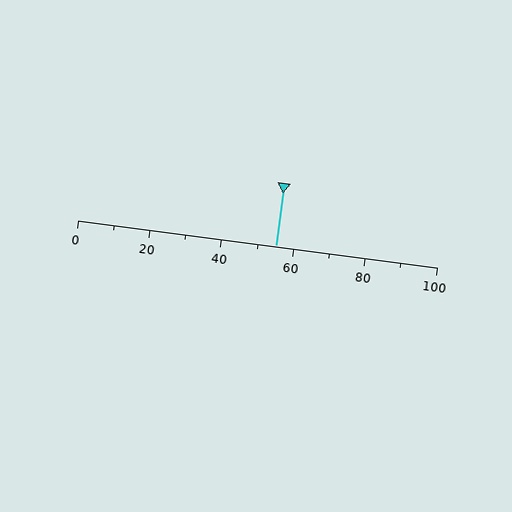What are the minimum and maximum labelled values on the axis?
The axis runs from 0 to 100.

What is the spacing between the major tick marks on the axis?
The major ticks are spaced 20 apart.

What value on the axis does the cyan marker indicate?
The marker indicates approximately 55.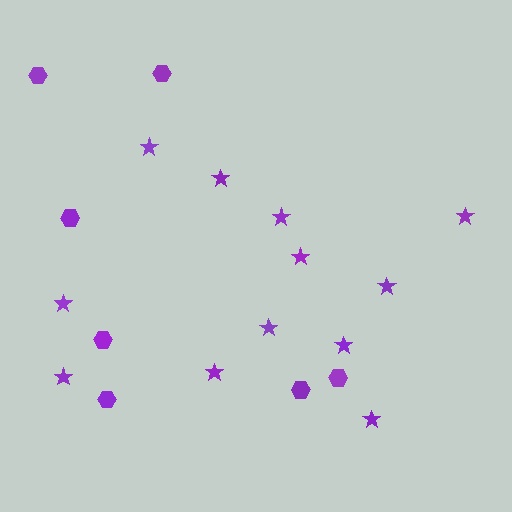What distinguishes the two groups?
There are 2 groups: one group of stars (12) and one group of hexagons (7).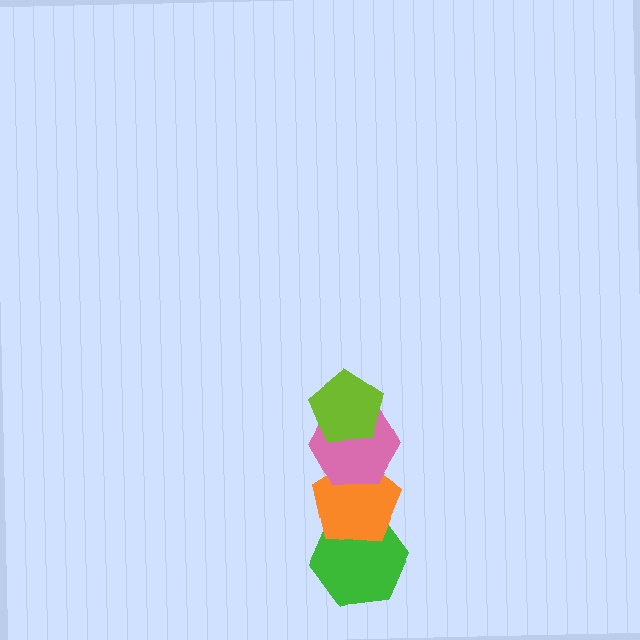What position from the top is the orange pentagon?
The orange pentagon is 3rd from the top.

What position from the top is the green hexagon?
The green hexagon is 4th from the top.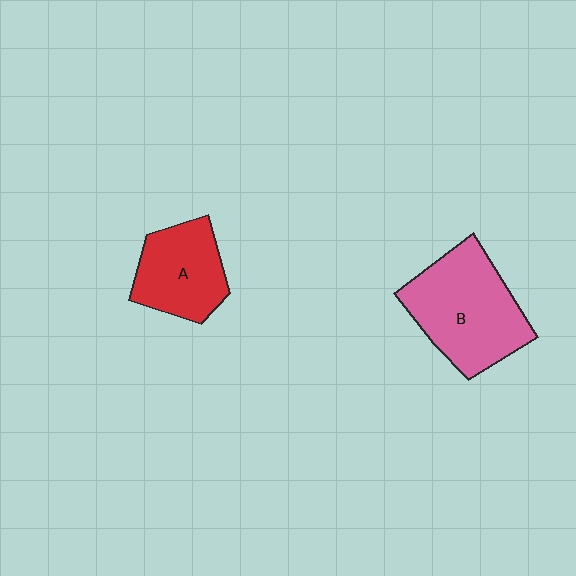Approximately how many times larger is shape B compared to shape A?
Approximately 1.5 times.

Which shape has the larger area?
Shape B (pink).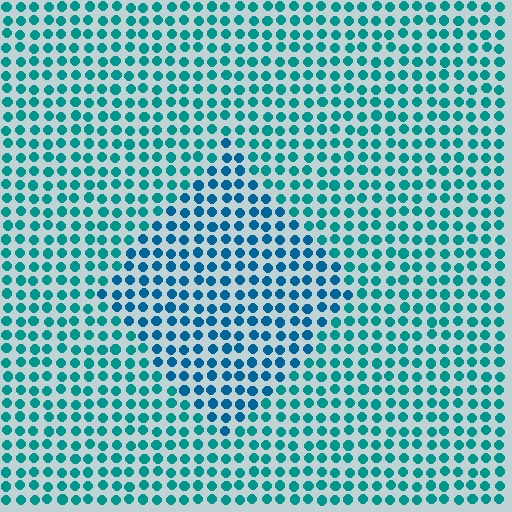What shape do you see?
I see a diamond.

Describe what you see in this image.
The image is filled with small teal elements in a uniform arrangement. A diamond-shaped region is visible where the elements are tinted to a slightly different hue, forming a subtle color boundary.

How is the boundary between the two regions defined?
The boundary is defined purely by a slight shift in hue (about 24 degrees). Spacing, size, and orientation are identical on both sides.